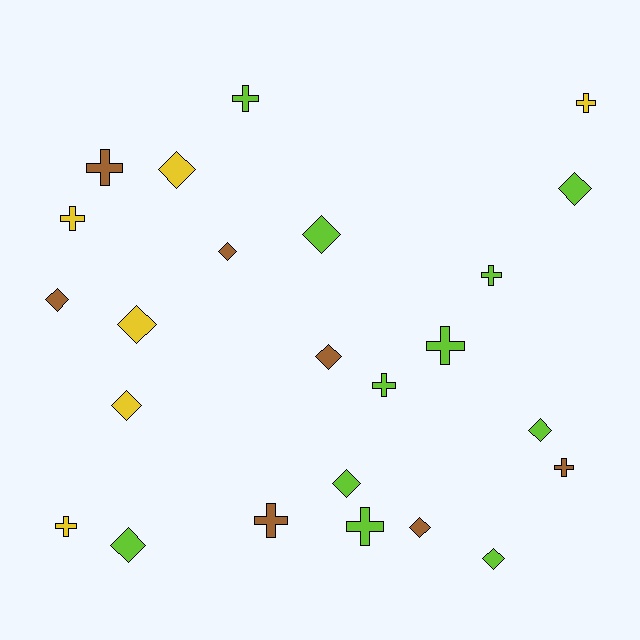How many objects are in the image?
There are 24 objects.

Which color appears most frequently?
Lime, with 11 objects.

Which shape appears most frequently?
Diamond, with 13 objects.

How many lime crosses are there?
There are 5 lime crosses.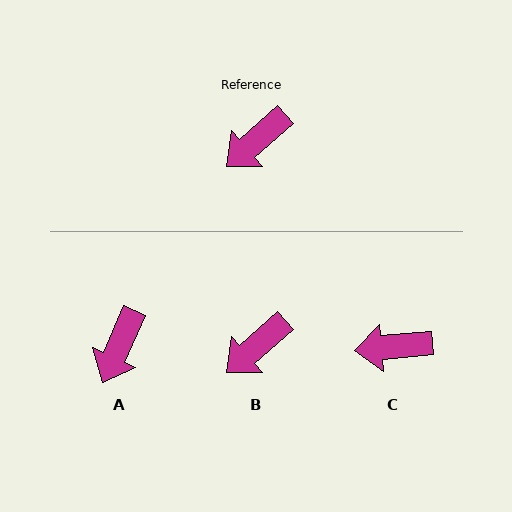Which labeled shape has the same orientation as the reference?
B.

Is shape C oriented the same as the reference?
No, it is off by about 36 degrees.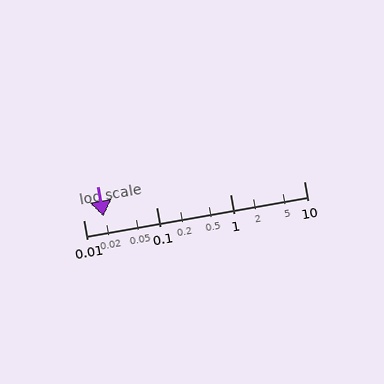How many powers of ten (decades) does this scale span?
The scale spans 3 decades, from 0.01 to 10.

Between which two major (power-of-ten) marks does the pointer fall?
The pointer is between 0.01 and 0.1.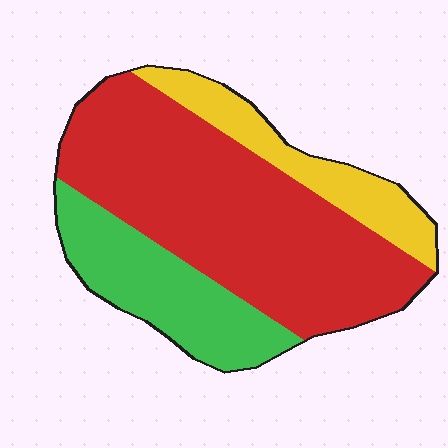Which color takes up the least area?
Yellow, at roughly 15%.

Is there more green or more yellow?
Green.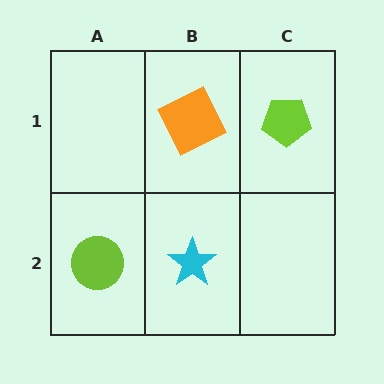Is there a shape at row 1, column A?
No, that cell is empty.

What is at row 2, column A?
A lime circle.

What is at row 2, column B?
A cyan star.